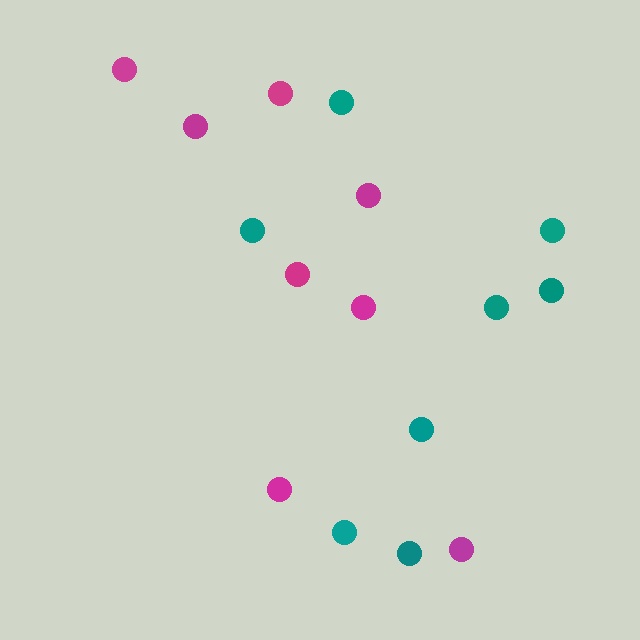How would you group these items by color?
There are 2 groups: one group of magenta circles (8) and one group of teal circles (8).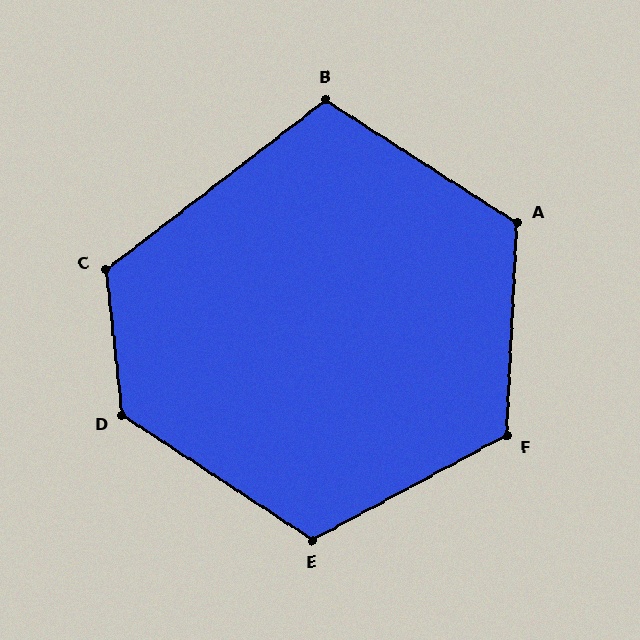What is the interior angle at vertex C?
Approximately 121 degrees (obtuse).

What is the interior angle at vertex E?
Approximately 119 degrees (obtuse).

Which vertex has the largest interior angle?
D, at approximately 129 degrees.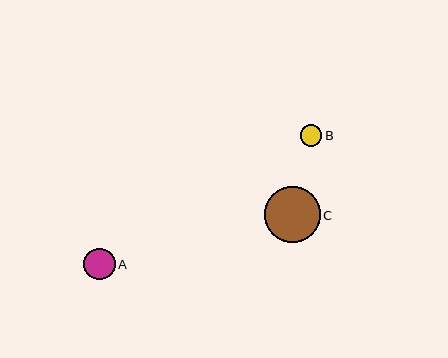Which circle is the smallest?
Circle B is the smallest with a size of approximately 21 pixels.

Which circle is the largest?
Circle C is the largest with a size of approximately 56 pixels.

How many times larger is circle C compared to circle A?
Circle C is approximately 1.8 times the size of circle A.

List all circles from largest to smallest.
From largest to smallest: C, A, B.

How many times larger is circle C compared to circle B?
Circle C is approximately 2.7 times the size of circle B.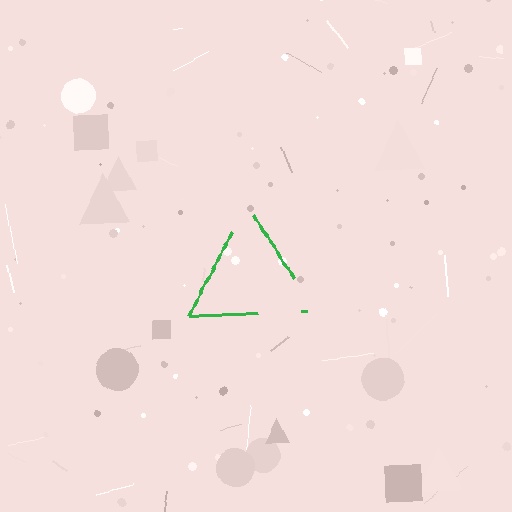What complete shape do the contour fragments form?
The contour fragments form a triangle.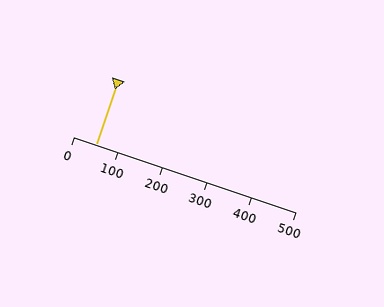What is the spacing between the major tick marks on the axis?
The major ticks are spaced 100 apart.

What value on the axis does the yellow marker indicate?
The marker indicates approximately 50.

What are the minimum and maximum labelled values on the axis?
The axis runs from 0 to 500.